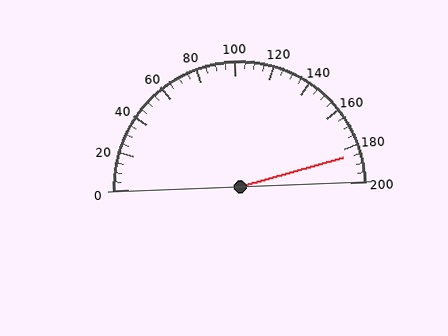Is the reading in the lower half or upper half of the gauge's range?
The reading is in the upper half of the range (0 to 200).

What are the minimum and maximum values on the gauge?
The gauge ranges from 0 to 200.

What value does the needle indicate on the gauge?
The needle indicates approximately 185.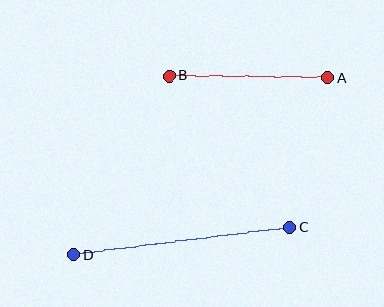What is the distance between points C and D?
The distance is approximately 218 pixels.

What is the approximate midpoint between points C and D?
The midpoint is at approximately (182, 241) pixels.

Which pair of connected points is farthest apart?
Points C and D are farthest apart.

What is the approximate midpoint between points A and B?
The midpoint is at approximately (248, 77) pixels.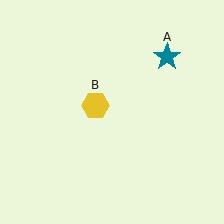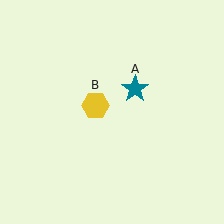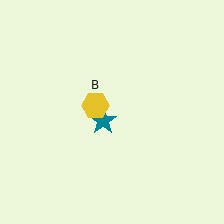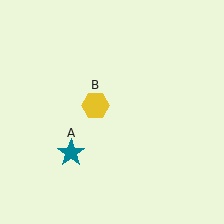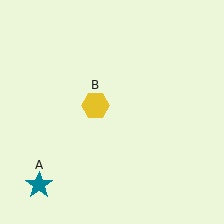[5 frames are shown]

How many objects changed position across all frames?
1 object changed position: teal star (object A).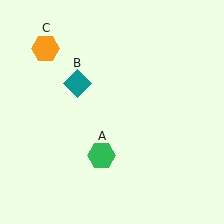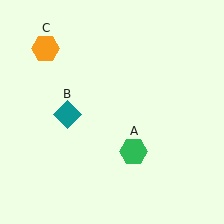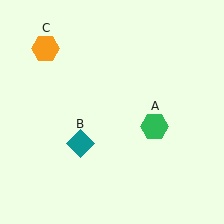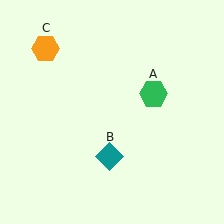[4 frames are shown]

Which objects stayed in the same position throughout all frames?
Orange hexagon (object C) remained stationary.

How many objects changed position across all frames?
2 objects changed position: green hexagon (object A), teal diamond (object B).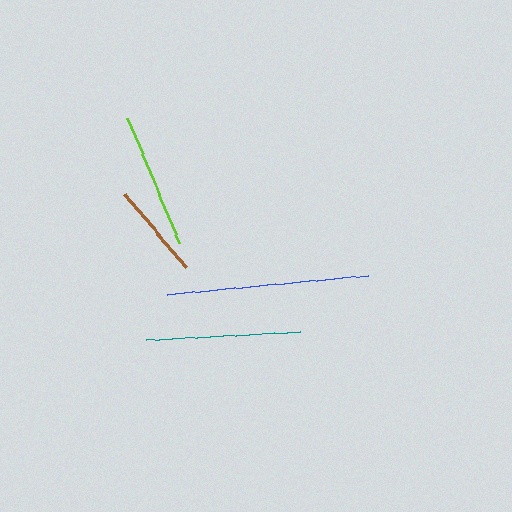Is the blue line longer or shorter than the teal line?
The blue line is longer than the teal line.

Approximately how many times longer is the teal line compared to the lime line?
The teal line is approximately 1.1 times the length of the lime line.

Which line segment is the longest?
The blue line is the longest at approximately 202 pixels.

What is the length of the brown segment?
The brown segment is approximately 96 pixels long.